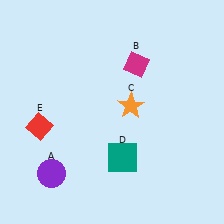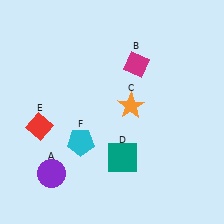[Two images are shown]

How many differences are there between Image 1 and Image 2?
There is 1 difference between the two images.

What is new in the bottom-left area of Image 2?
A cyan pentagon (F) was added in the bottom-left area of Image 2.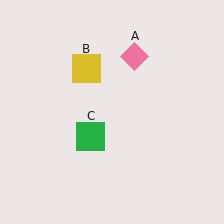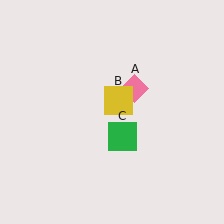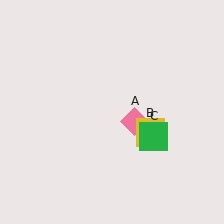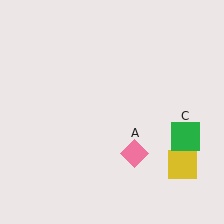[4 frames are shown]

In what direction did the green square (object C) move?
The green square (object C) moved right.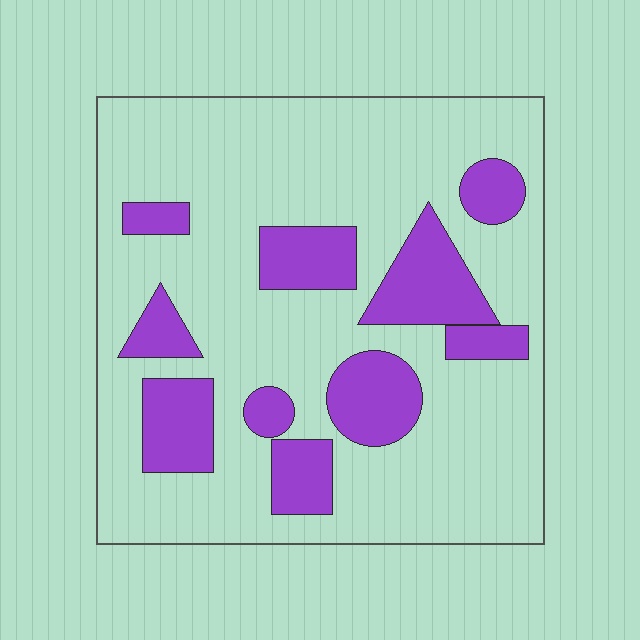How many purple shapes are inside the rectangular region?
10.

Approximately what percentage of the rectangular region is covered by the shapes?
Approximately 25%.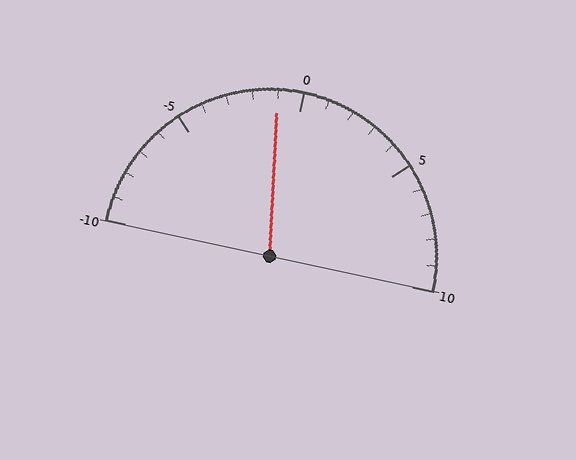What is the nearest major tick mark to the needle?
The nearest major tick mark is 0.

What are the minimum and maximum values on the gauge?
The gauge ranges from -10 to 10.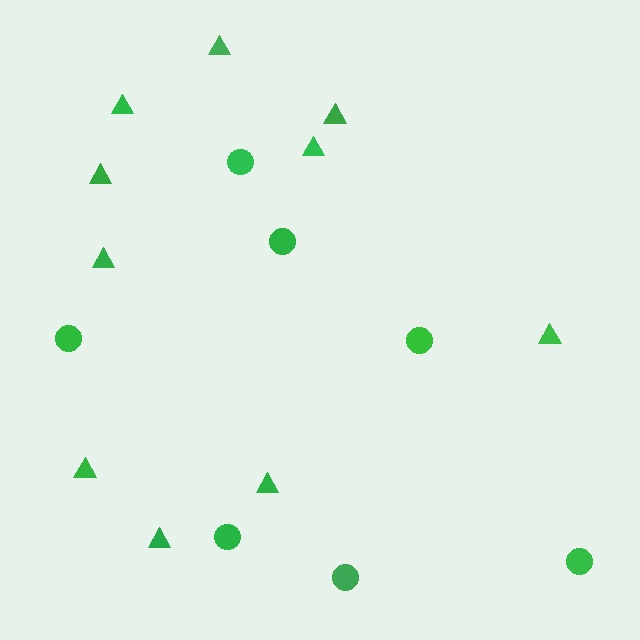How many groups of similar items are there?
There are 2 groups: one group of triangles (10) and one group of circles (7).